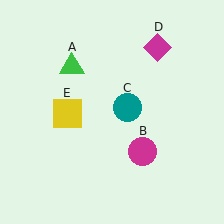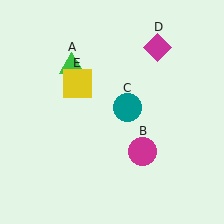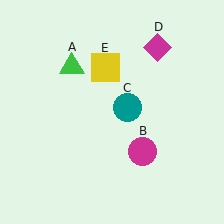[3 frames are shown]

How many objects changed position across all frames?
1 object changed position: yellow square (object E).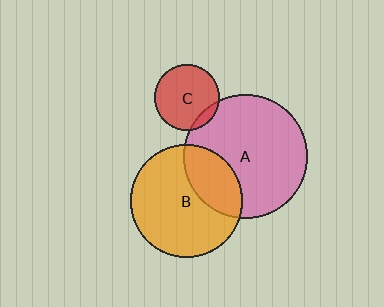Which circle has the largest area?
Circle A (pink).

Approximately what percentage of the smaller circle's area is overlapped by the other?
Approximately 30%.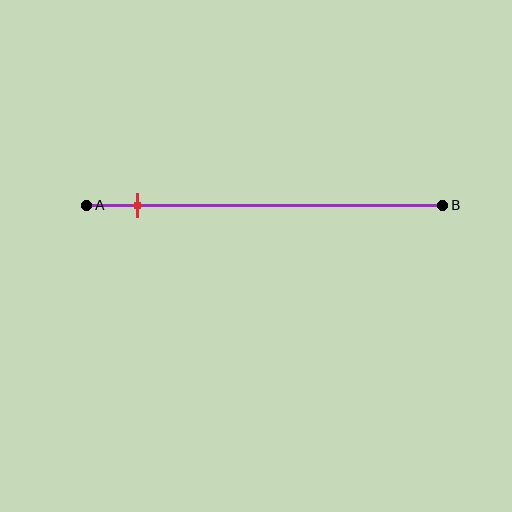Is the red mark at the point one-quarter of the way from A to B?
No, the mark is at about 15% from A, not at the 25% one-quarter point.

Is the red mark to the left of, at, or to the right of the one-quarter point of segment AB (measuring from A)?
The red mark is to the left of the one-quarter point of segment AB.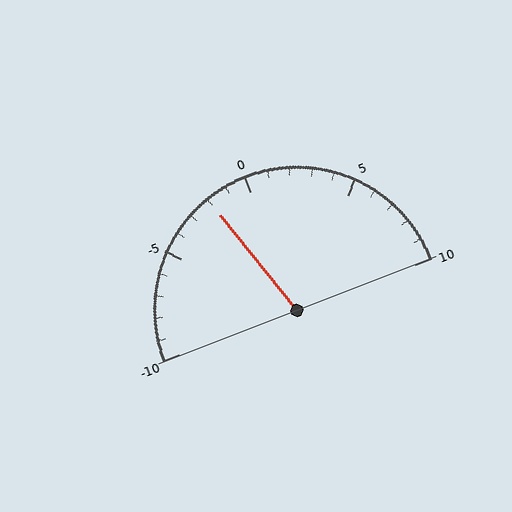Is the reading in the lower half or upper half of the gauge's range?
The reading is in the lower half of the range (-10 to 10).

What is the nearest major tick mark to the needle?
The nearest major tick mark is 0.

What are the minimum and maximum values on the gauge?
The gauge ranges from -10 to 10.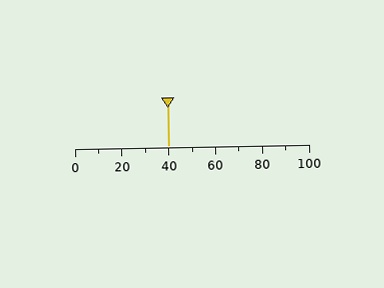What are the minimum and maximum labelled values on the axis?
The axis runs from 0 to 100.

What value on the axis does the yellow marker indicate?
The marker indicates approximately 40.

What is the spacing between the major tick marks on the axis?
The major ticks are spaced 20 apart.